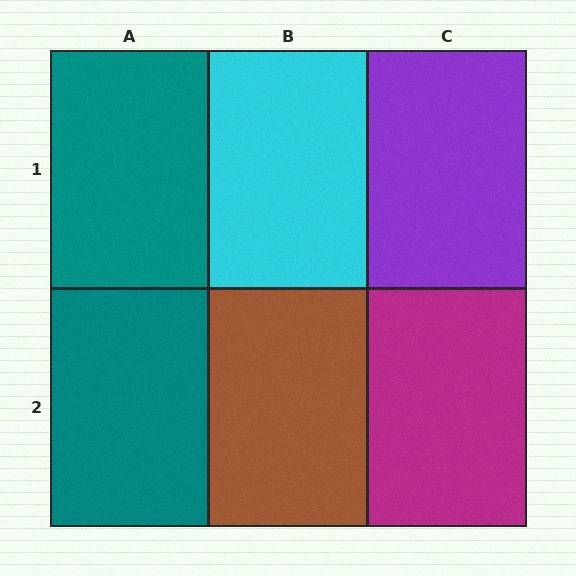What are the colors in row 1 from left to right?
Teal, cyan, purple.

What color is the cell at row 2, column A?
Teal.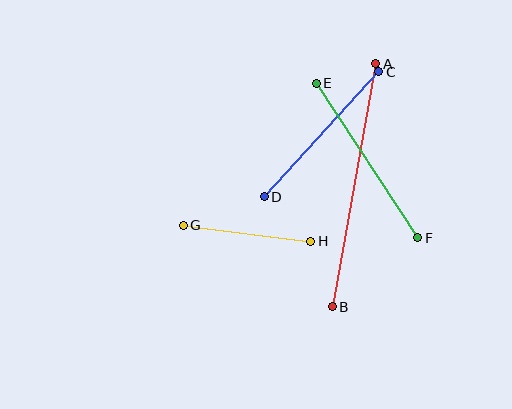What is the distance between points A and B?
The distance is approximately 247 pixels.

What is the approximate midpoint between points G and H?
The midpoint is at approximately (247, 233) pixels.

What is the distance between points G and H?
The distance is approximately 129 pixels.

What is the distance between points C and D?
The distance is approximately 170 pixels.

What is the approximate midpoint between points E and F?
The midpoint is at approximately (367, 160) pixels.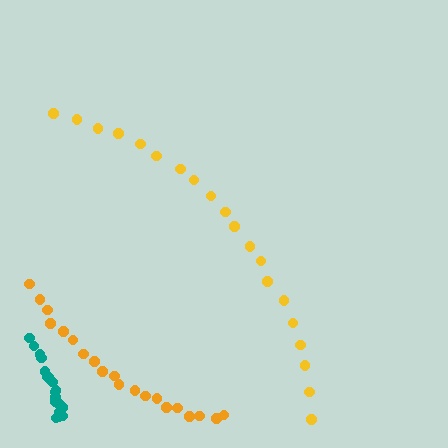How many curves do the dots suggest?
There are 3 distinct paths.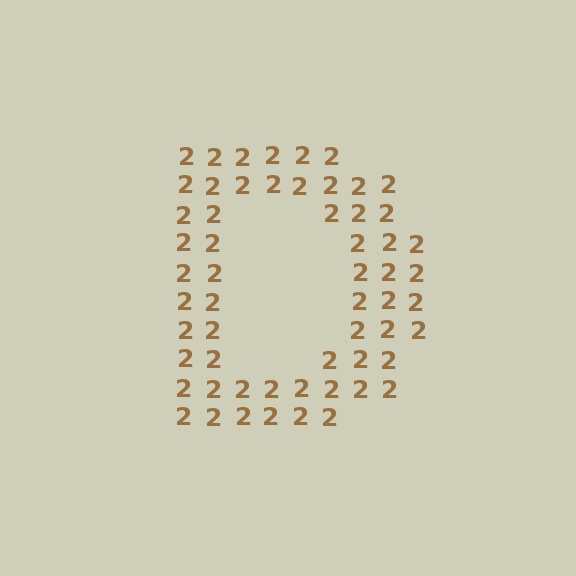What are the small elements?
The small elements are digit 2's.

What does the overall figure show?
The overall figure shows the letter D.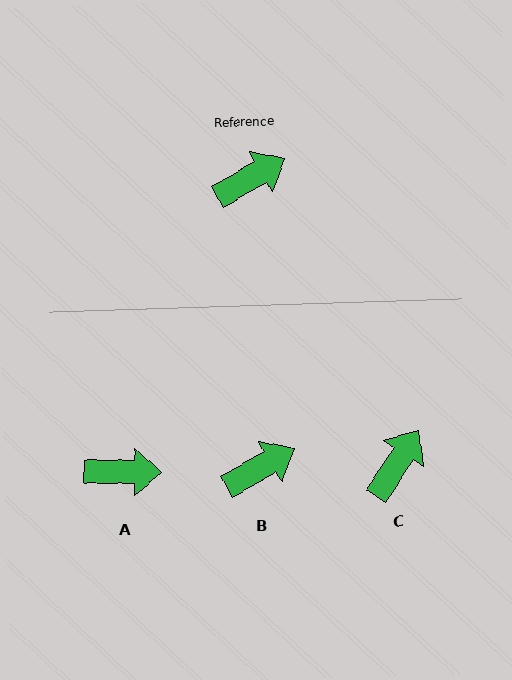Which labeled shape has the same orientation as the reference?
B.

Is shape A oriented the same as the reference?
No, it is off by about 31 degrees.